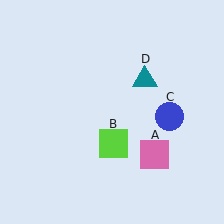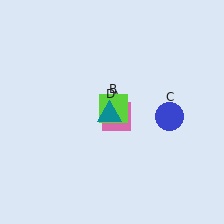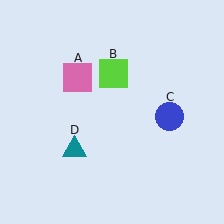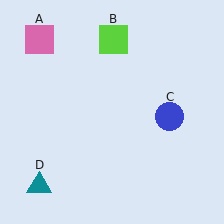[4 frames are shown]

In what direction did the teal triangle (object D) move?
The teal triangle (object D) moved down and to the left.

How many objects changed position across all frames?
3 objects changed position: pink square (object A), lime square (object B), teal triangle (object D).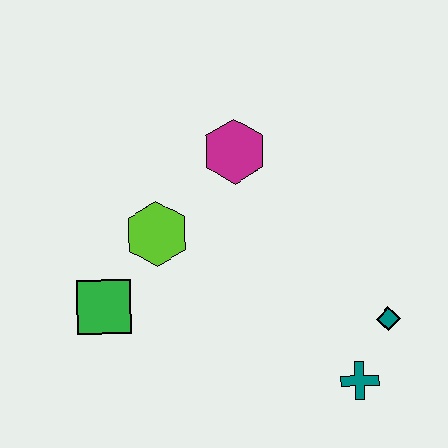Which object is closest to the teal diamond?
The teal cross is closest to the teal diamond.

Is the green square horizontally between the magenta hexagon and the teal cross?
No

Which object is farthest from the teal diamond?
The green square is farthest from the teal diamond.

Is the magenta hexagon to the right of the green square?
Yes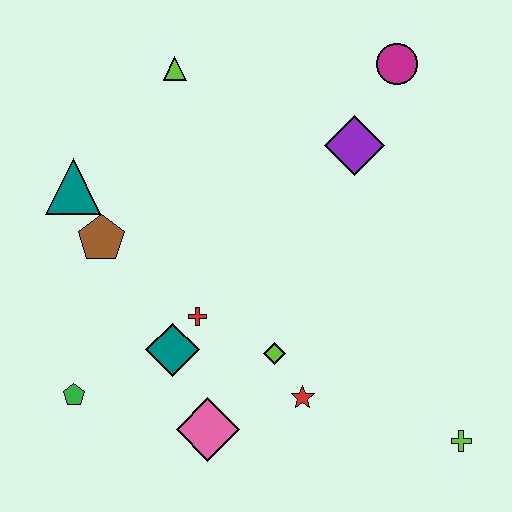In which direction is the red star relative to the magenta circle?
The red star is below the magenta circle.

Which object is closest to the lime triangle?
The teal triangle is closest to the lime triangle.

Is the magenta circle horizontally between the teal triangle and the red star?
No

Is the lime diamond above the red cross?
No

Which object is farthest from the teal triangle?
The lime cross is farthest from the teal triangle.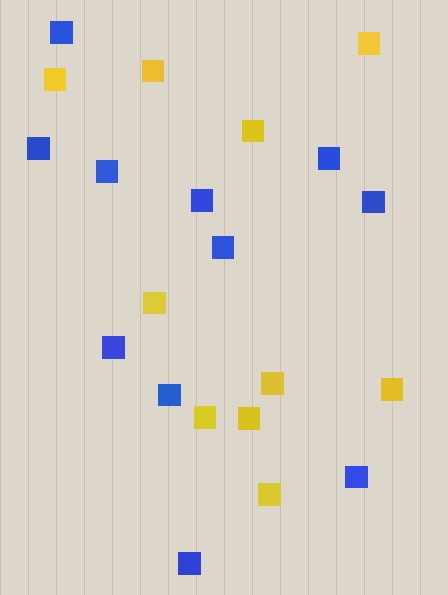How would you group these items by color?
There are 2 groups: one group of yellow squares (10) and one group of blue squares (11).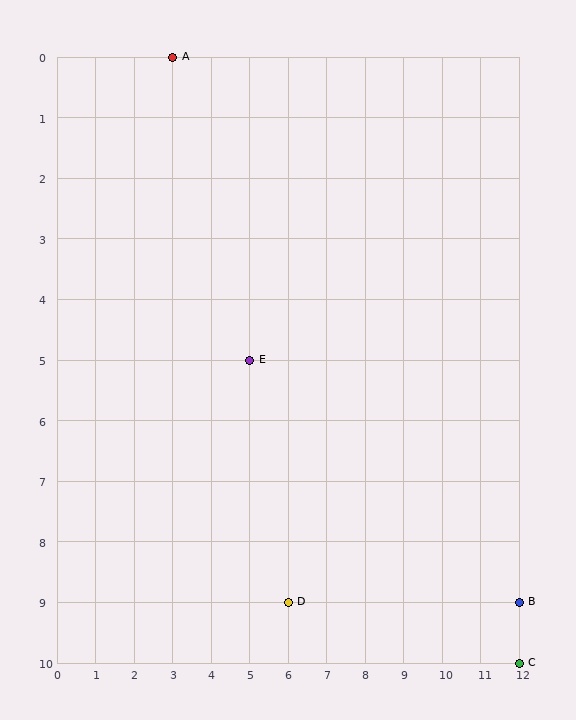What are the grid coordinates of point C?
Point C is at grid coordinates (12, 10).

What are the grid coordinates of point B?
Point B is at grid coordinates (12, 9).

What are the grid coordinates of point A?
Point A is at grid coordinates (3, 0).